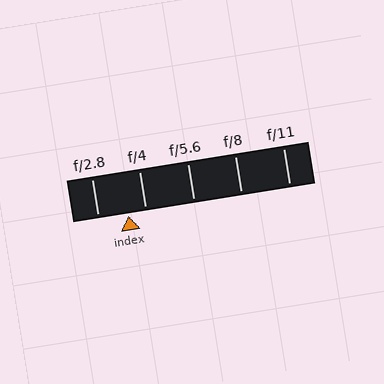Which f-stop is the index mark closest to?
The index mark is closest to f/4.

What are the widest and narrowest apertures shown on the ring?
The widest aperture shown is f/2.8 and the narrowest is f/11.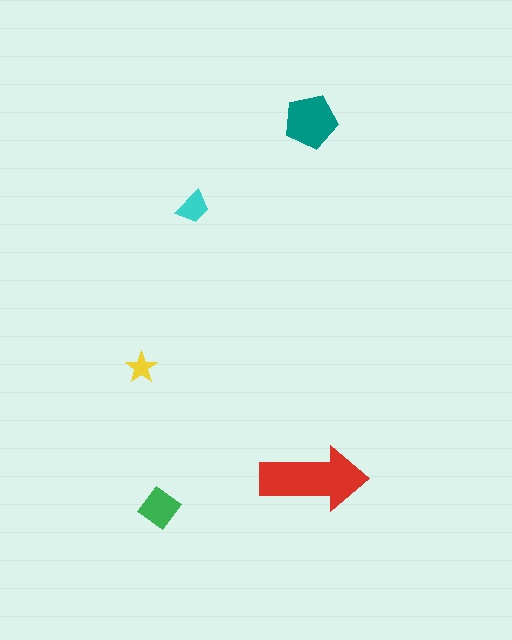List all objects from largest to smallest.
The red arrow, the teal pentagon, the green diamond, the cyan trapezoid, the yellow star.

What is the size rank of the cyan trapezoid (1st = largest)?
4th.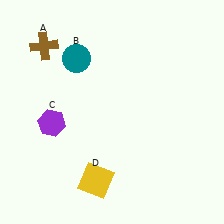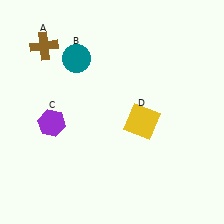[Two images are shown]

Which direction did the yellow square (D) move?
The yellow square (D) moved up.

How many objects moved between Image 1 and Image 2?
1 object moved between the two images.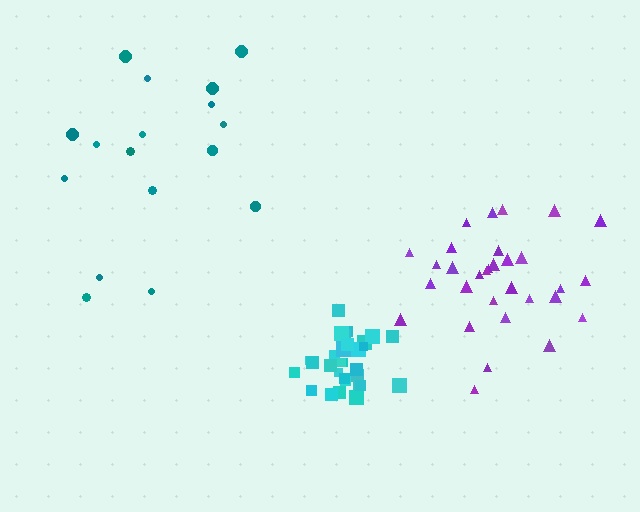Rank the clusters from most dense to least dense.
cyan, purple, teal.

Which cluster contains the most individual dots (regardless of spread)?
Purple (31).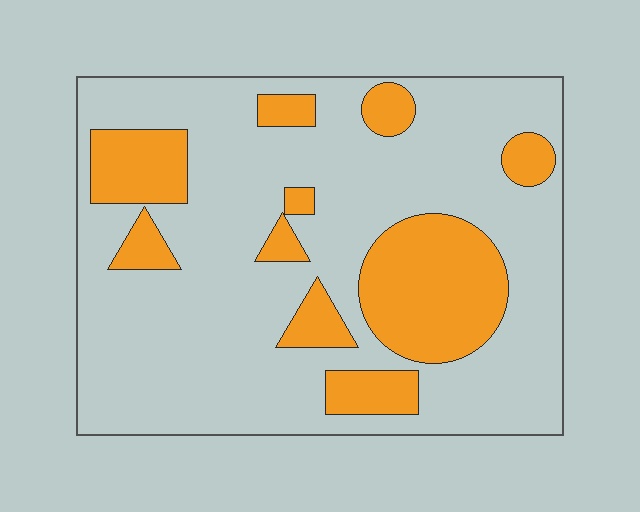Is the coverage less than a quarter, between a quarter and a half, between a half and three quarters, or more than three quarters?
Between a quarter and a half.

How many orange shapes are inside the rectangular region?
10.